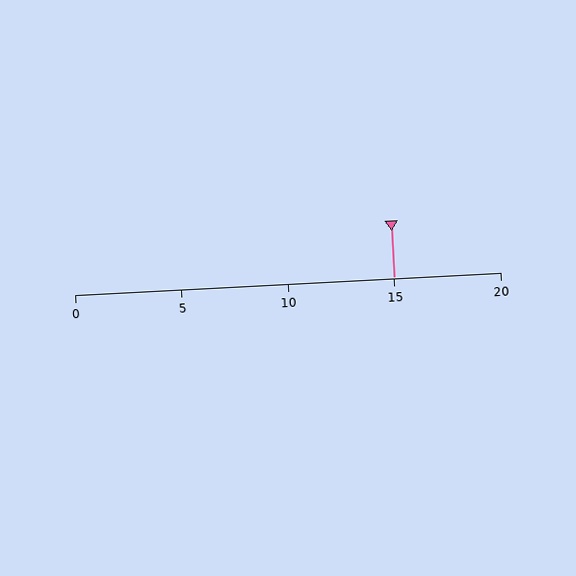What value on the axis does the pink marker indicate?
The marker indicates approximately 15.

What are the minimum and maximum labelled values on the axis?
The axis runs from 0 to 20.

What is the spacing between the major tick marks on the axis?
The major ticks are spaced 5 apart.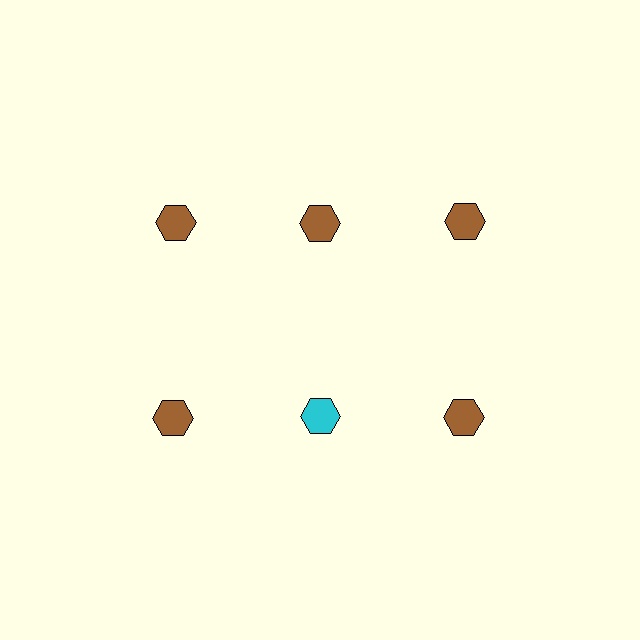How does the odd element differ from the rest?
It has a different color: cyan instead of brown.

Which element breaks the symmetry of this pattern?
The cyan hexagon in the second row, second from left column breaks the symmetry. All other shapes are brown hexagons.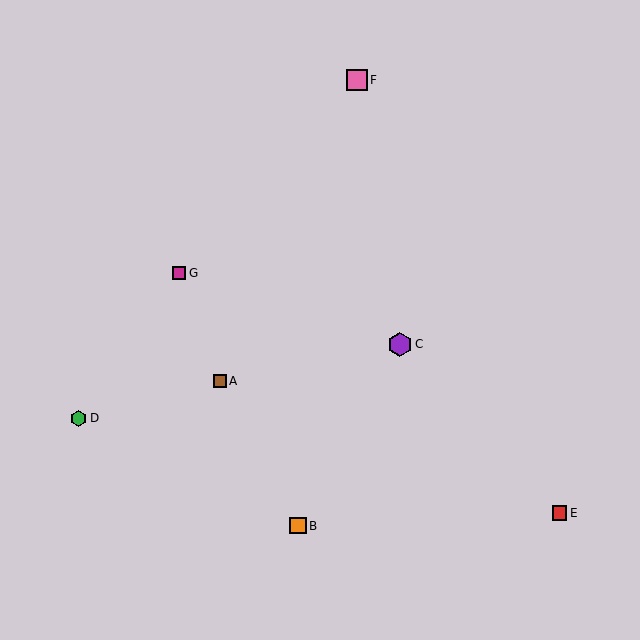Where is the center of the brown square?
The center of the brown square is at (220, 381).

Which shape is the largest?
The purple hexagon (labeled C) is the largest.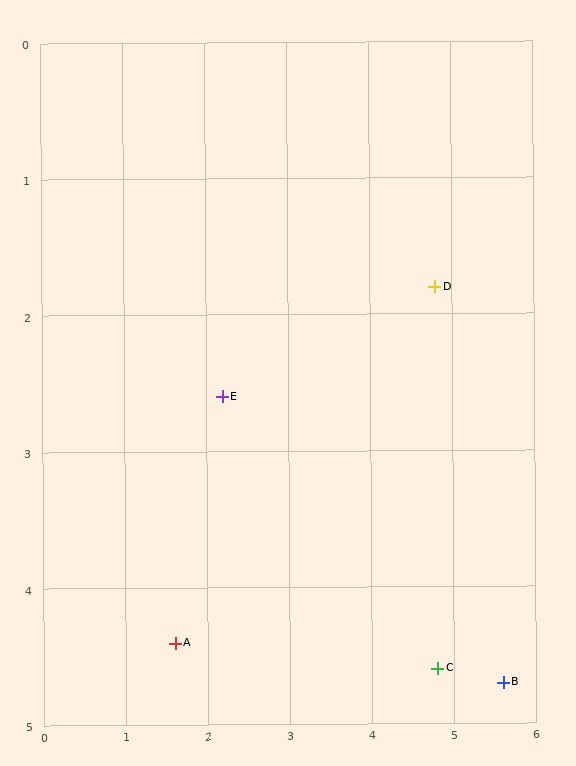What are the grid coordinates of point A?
Point A is at approximately (1.6, 4.4).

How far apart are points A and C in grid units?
Points A and C are about 3.2 grid units apart.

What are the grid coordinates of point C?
Point C is at approximately (4.8, 4.6).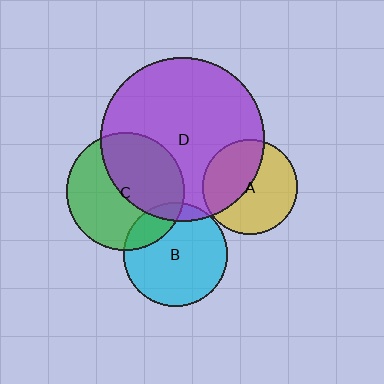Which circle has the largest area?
Circle D (purple).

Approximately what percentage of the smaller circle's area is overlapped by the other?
Approximately 45%.